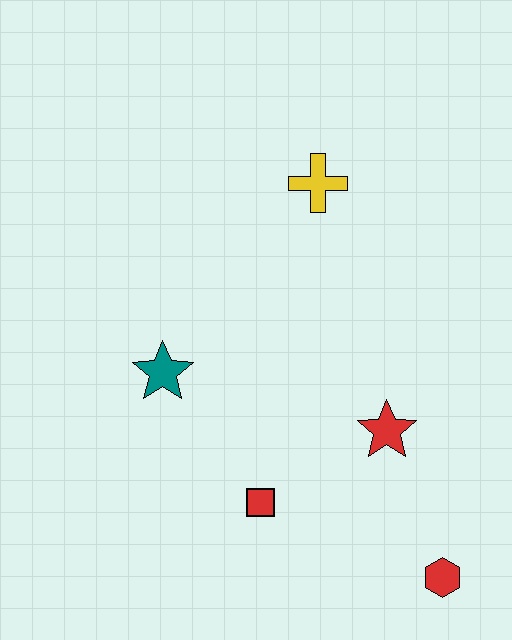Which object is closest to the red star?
The red square is closest to the red star.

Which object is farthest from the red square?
The yellow cross is farthest from the red square.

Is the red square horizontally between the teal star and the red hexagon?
Yes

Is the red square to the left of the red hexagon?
Yes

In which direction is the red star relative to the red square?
The red star is to the right of the red square.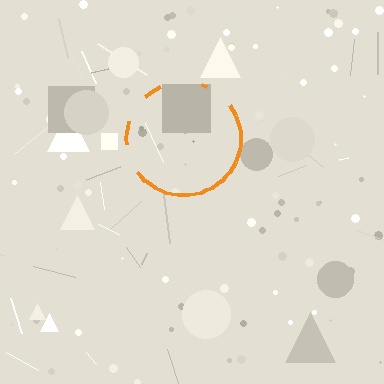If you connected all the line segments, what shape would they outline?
They would outline a circle.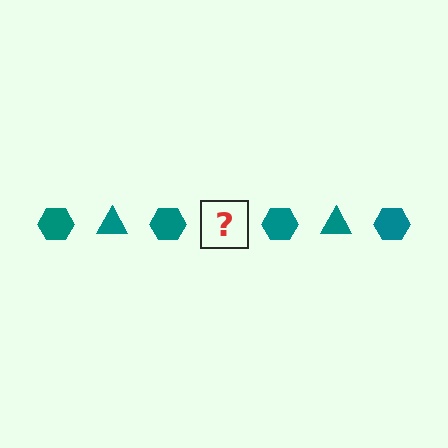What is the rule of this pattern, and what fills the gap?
The rule is that the pattern cycles through hexagon, triangle shapes in teal. The gap should be filled with a teal triangle.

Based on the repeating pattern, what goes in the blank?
The blank should be a teal triangle.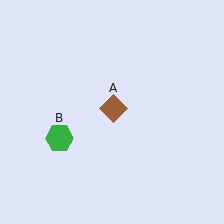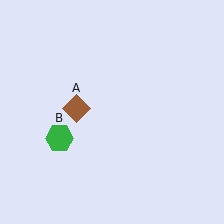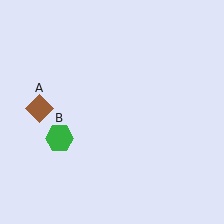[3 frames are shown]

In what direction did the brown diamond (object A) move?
The brown diamond (object A) moved left.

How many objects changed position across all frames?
1 object changed position: brown diamond (object A).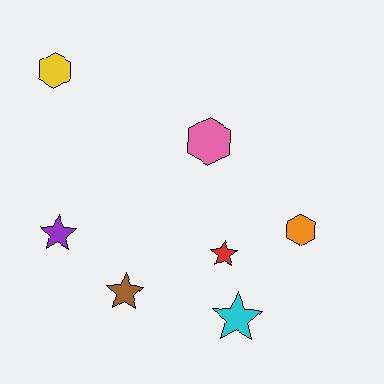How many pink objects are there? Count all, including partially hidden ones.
There is 1 pink object.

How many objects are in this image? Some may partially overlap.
There are 7 objects.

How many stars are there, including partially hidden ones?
There are 4 stars.